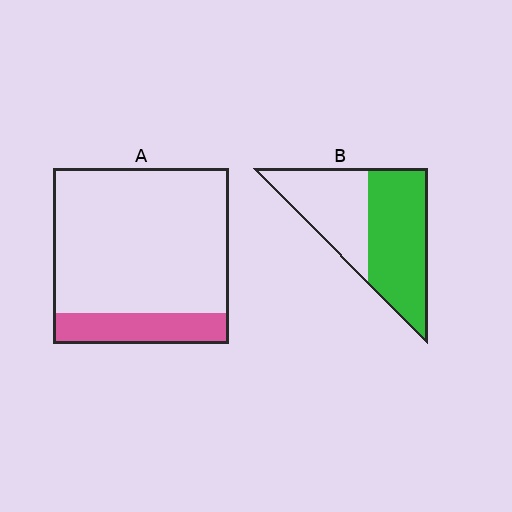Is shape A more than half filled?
No.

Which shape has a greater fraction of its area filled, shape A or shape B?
Shape B.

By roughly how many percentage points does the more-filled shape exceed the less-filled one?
By roughly 40 percentage points (B over A).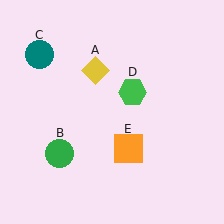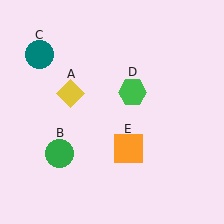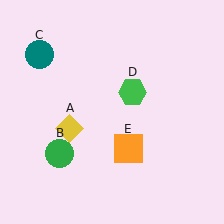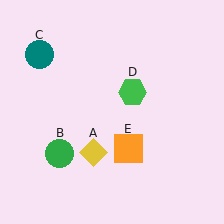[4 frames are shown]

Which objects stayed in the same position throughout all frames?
Green circle (object B) and teal circle (object C) and green hexagon (object D) and orange square (object E) remained stationary.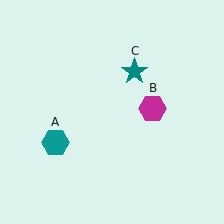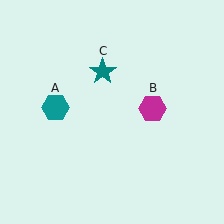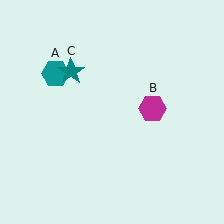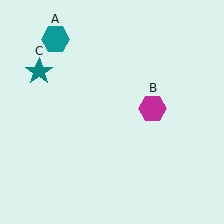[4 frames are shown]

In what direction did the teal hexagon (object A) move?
The teal hexagon (object A) moved up.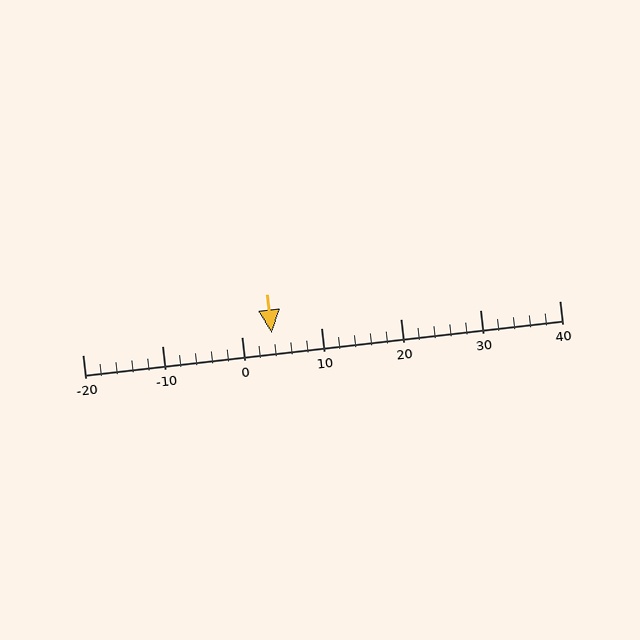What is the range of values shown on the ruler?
The ruler shows values from -20 to 40.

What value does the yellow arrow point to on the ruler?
The yellow arrow points to approximately 4.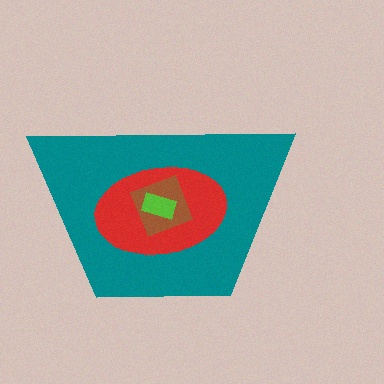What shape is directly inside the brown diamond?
The lime rectangle.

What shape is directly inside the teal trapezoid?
The red ellipse.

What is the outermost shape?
The teal trapezoid.